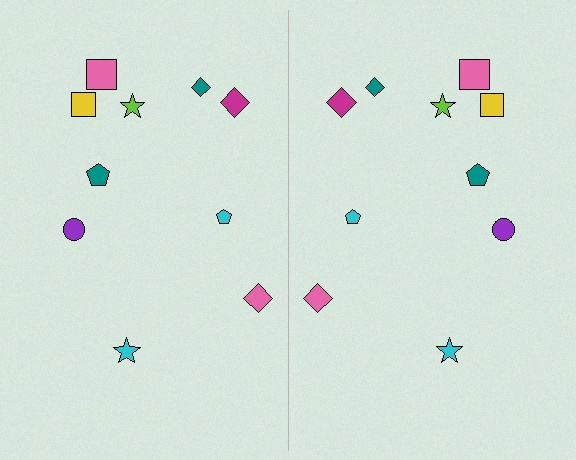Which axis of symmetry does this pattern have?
The pattern has a vertical axis of symmetry running through the center of the image.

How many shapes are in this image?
There are 20 shapes in this image.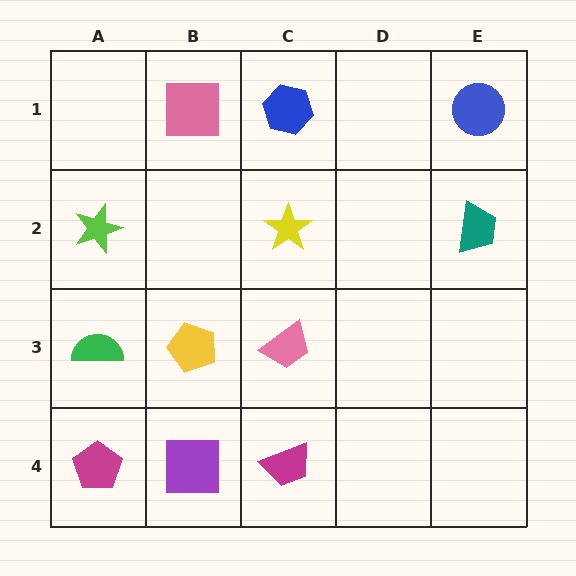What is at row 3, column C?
A pink trapezoid.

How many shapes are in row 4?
3 shapes.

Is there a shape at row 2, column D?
No, that cell is empty.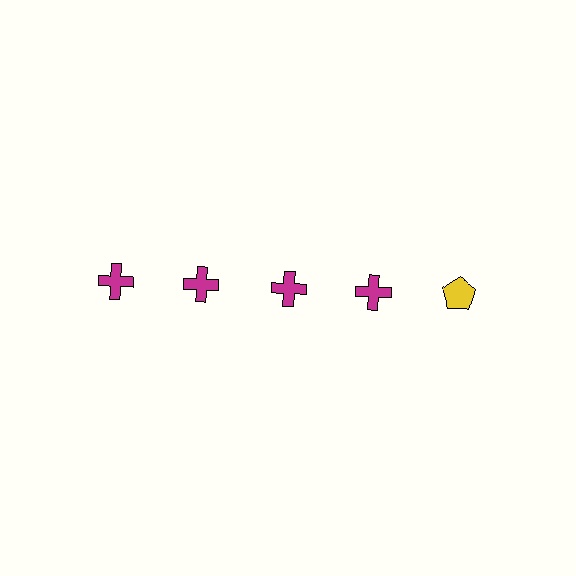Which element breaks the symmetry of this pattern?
The yellow pentagon in the top row, rightmost column breaks the symmetry. All other shapes are magenta crosses.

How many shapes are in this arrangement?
There are 5 shapes arranged in a grid pattern.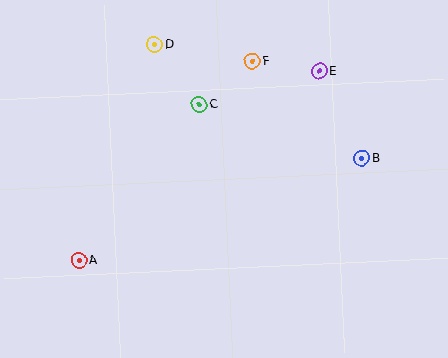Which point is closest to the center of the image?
Point C at (199, 105) is closest to the center.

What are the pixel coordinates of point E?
Point E is at (319, 71).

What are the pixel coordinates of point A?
Point A is at (79, 261).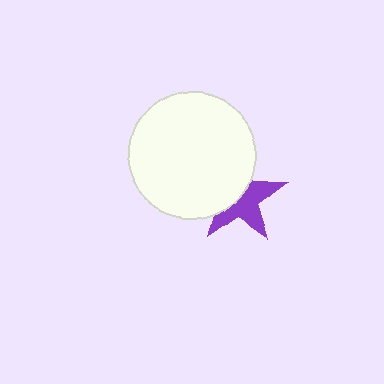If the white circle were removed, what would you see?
You would see the complete purple star.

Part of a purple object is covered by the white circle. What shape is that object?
It is a star.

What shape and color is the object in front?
The object in front is a white circle.